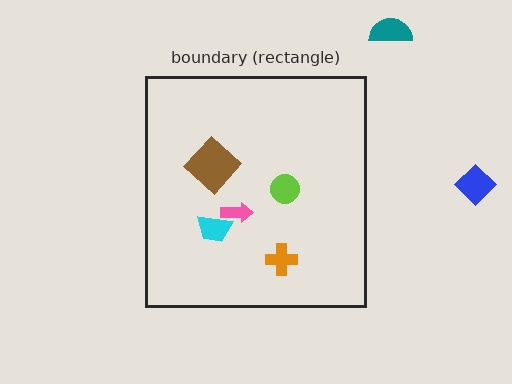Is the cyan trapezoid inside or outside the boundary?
Inside.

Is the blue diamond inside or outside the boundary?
Outside.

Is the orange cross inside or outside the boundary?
Inside.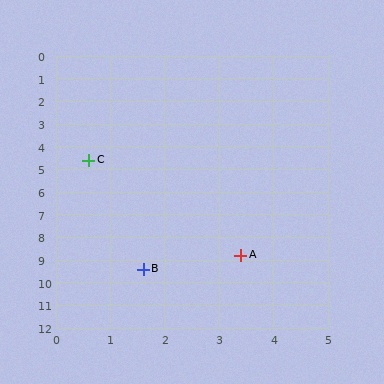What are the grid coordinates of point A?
Point A is at approximately (3.4, 8.8).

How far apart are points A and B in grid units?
Points A and B are about 1.9 grid units apart.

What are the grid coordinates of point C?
Point C is at approximately (0.6, 4.6).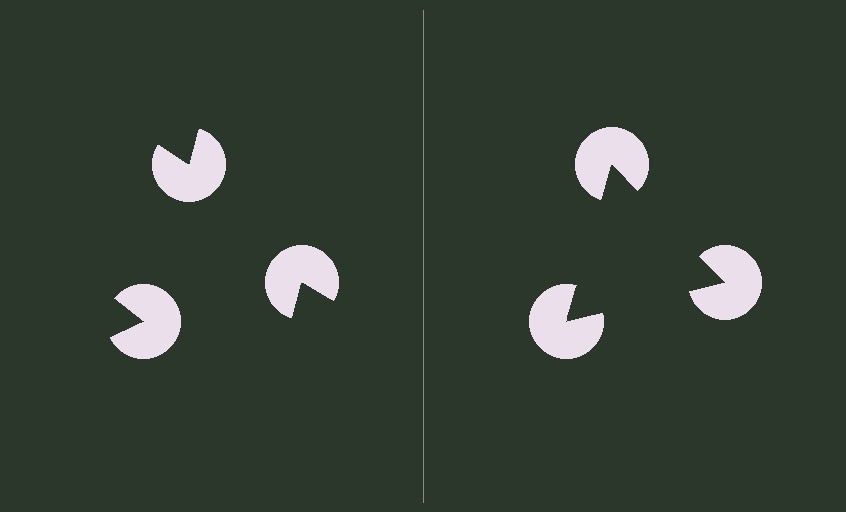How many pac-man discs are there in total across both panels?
6 — 3 on each side.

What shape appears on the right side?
An illusory triangle.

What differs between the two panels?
The pac-man discs are positioned identically on both sides; only the wedge orientations differ. On the right they align to a triangle; on the left they are misaligned.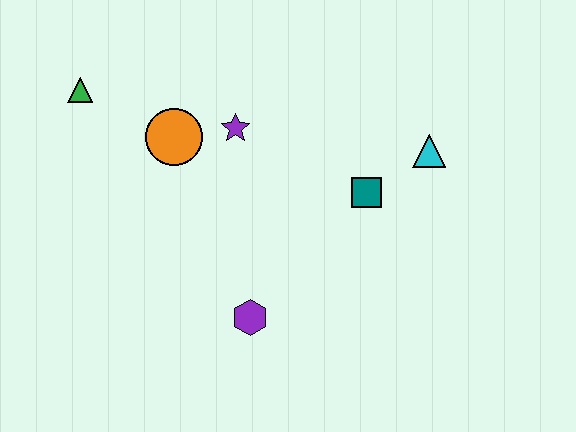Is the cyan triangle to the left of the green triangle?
No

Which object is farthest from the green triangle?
The cyan triangle is farthest from the green triangle.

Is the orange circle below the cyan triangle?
No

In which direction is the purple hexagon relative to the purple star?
The purple hexagon is below the purple star.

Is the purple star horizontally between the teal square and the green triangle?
Yes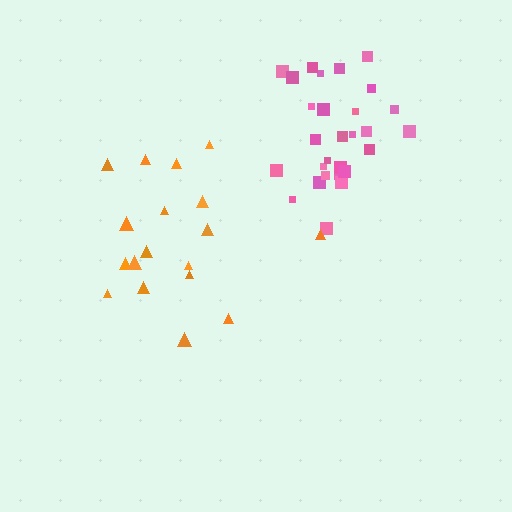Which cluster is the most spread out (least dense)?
Orange.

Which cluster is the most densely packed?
Pink.